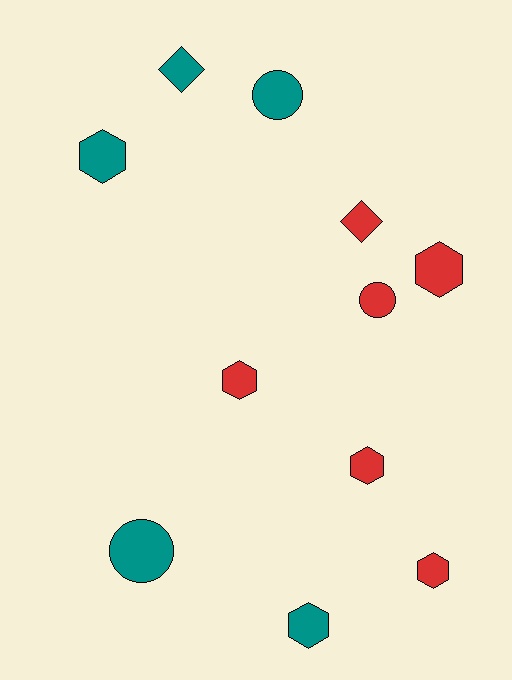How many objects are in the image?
There are 11 objects.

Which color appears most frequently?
Red, with 6 objects.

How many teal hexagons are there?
There are 2 teal hexagons.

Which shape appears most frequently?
Hexagon, with 6 objects.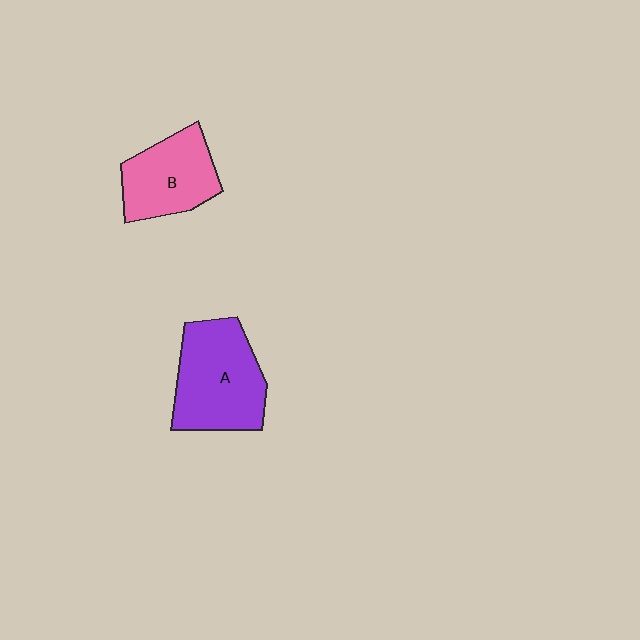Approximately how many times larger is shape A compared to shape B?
Approximately 1.3 times.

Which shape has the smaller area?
Shape B (pink).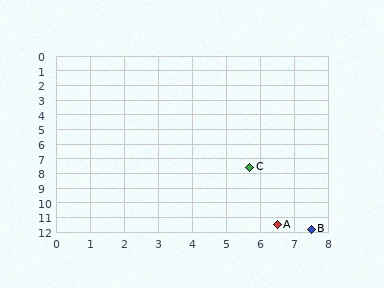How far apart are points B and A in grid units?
Points B and A are about 1.0 grid units apart.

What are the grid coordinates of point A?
Point A is at approximately (6.5, 11.5).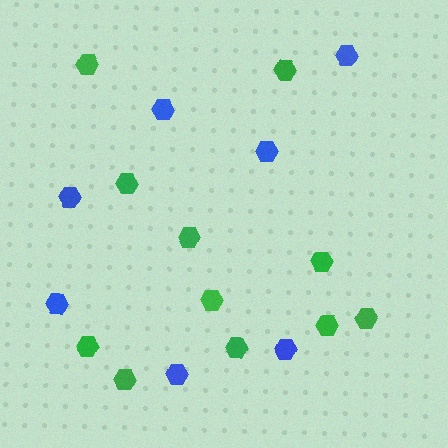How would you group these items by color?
There are 2 groups: one group of blue hexagons (7) and one group of green hexagons (11).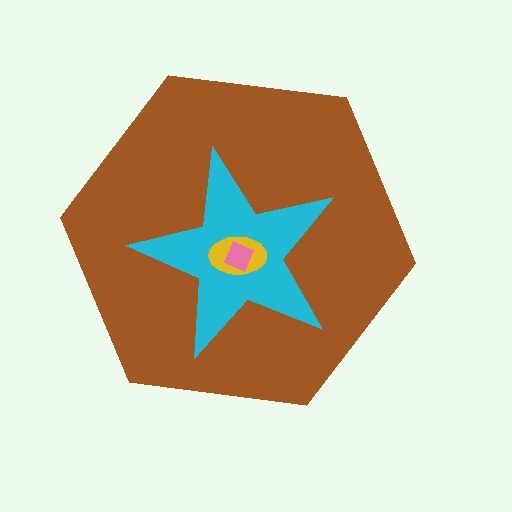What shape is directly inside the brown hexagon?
The cyan star.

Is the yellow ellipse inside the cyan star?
Yes.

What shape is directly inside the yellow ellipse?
The pink square.